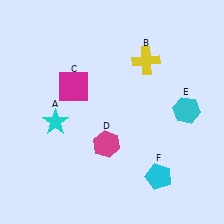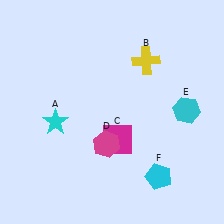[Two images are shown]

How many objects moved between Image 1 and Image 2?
1 object moved between the two images.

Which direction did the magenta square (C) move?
The magenta square (C) moved down.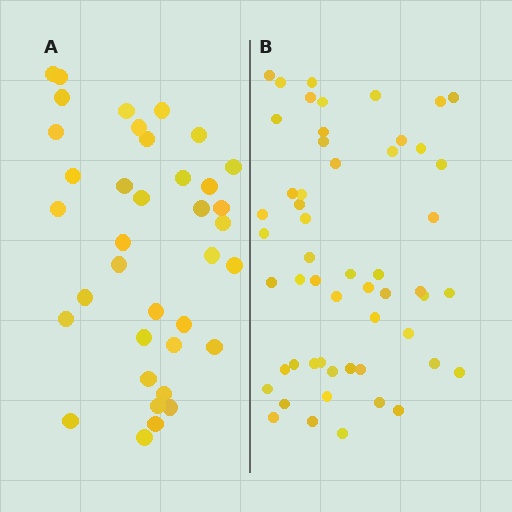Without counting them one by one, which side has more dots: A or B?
Region B (the right region) has more dots.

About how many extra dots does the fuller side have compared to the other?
Region B has approximately 15 more dots than region A.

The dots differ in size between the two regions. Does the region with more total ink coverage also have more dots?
No. Region A has more total ink coverage because its dots are larger, but region B actually contains more individual dots. Total area can be misleading — the number of items is what matters here.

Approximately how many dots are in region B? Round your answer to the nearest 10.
About 50 dots. (The exact count is 54, which rounds to 50.)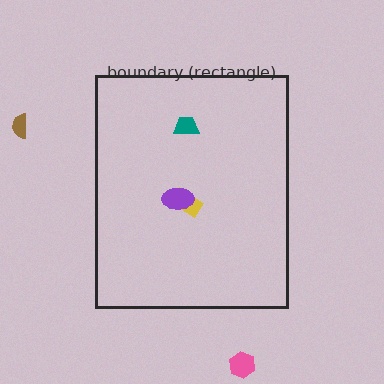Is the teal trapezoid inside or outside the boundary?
Inside.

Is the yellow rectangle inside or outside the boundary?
Inside.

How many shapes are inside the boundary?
3 inside, 2 outside.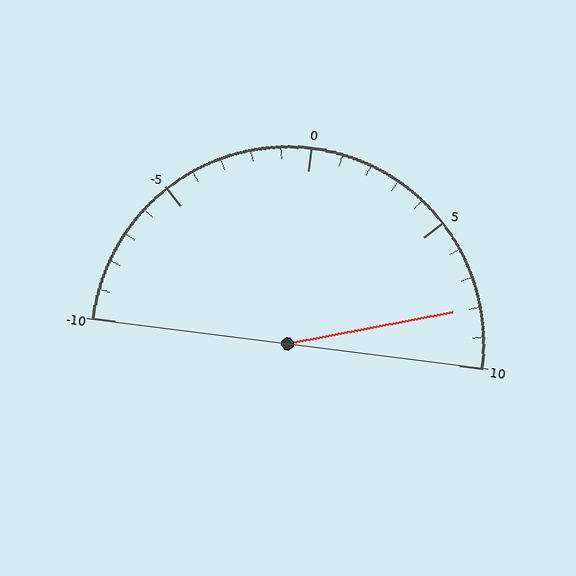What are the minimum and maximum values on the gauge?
The gauge ranges from -10 to 10.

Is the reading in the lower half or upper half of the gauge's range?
The reading is in the upper half of the range (-10 to 10).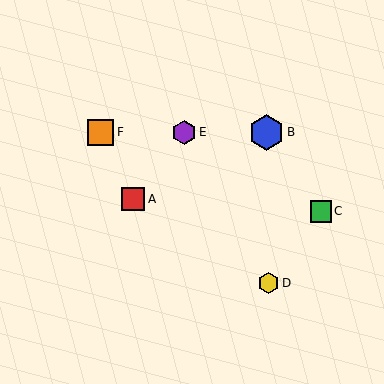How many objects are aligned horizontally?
3 objects (B, E, F) are aligned horizontally.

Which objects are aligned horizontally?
Objects B, E, F are aligned horizontally.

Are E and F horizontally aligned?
Yes, both are at y≈132.